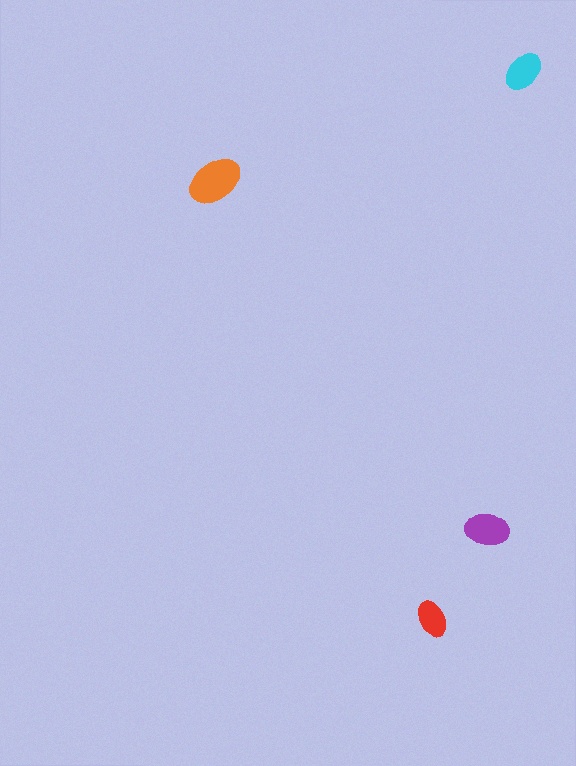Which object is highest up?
The cyan ellipse is topmost.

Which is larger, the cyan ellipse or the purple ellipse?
The purple one.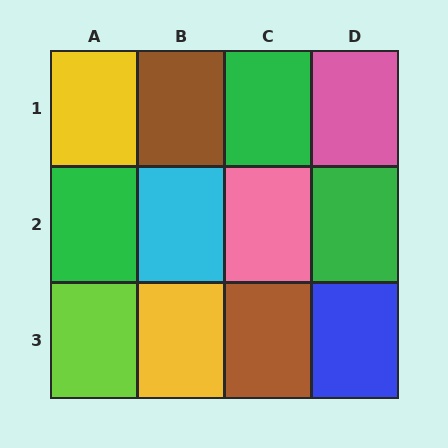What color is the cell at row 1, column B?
Brown.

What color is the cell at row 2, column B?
Cyan.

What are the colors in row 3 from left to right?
Lime, yellow, brown, blue.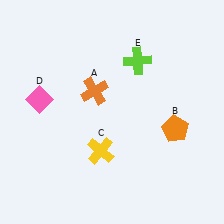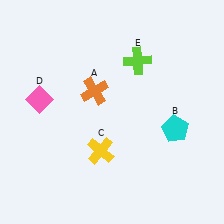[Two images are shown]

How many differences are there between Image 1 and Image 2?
There is 1 difference between the two images.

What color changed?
The pentagon (B) changed from orange in Image 1 to cyan in Image 2.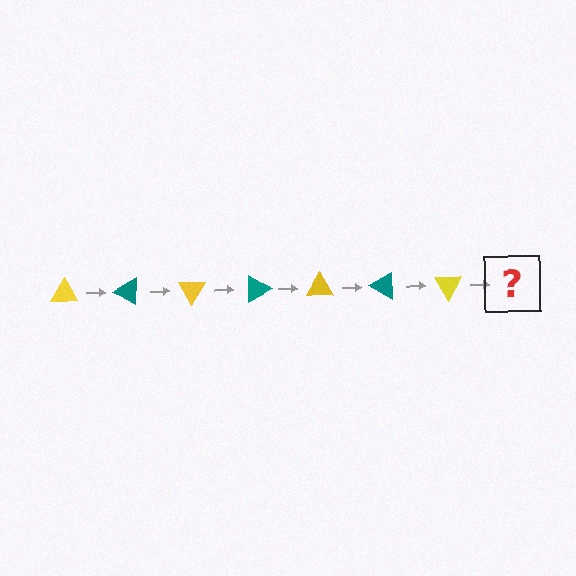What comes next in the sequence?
The next element should be a teal triangle, rotated 210 degrees from the start.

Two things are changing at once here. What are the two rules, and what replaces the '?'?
The two rules are that it rotates 30 degrees each step and the color cycles through yellow and teal. The '?' should be a teal triangle, rotated 210 degrees from the start.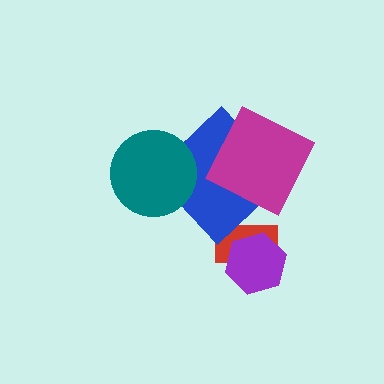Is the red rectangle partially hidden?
Yes, it is partially covered by another shape.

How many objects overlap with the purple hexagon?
1 object overlaps with the purple hexagon.